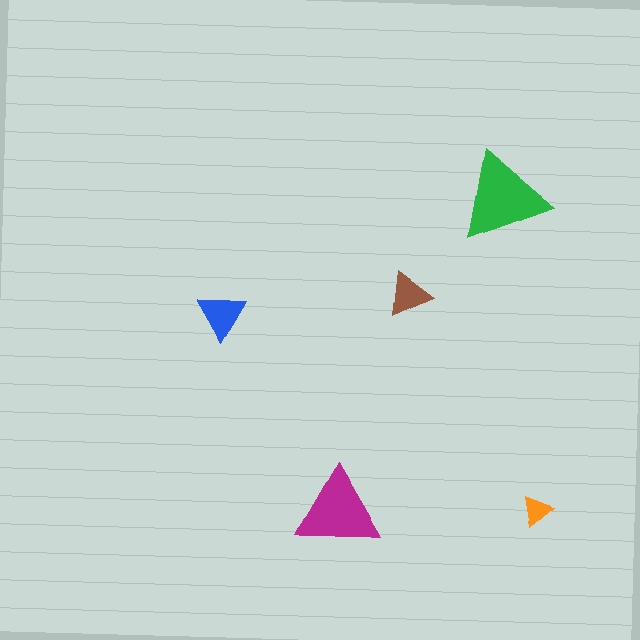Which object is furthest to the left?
The blue triangle is leftmost.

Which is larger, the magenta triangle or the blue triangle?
The magenta one.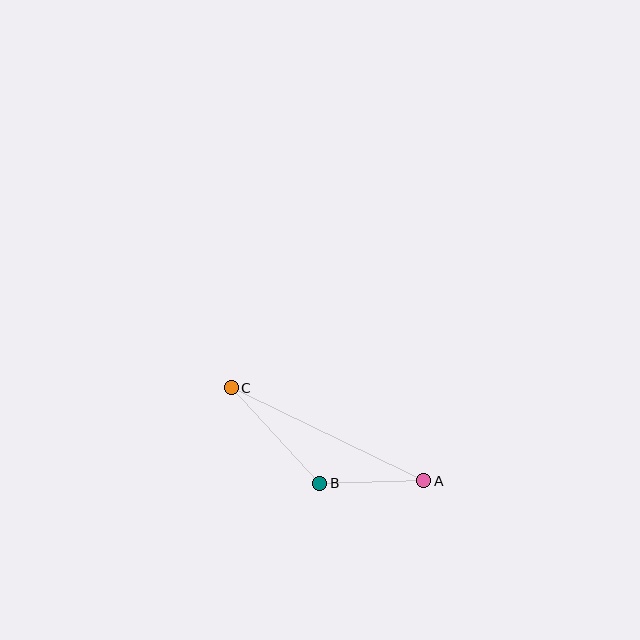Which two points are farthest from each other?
Points A and C are farthest from each other.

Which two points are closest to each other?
Points A and B are closest to each other.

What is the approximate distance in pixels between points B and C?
The distance between B and C is approximately 130 pixels.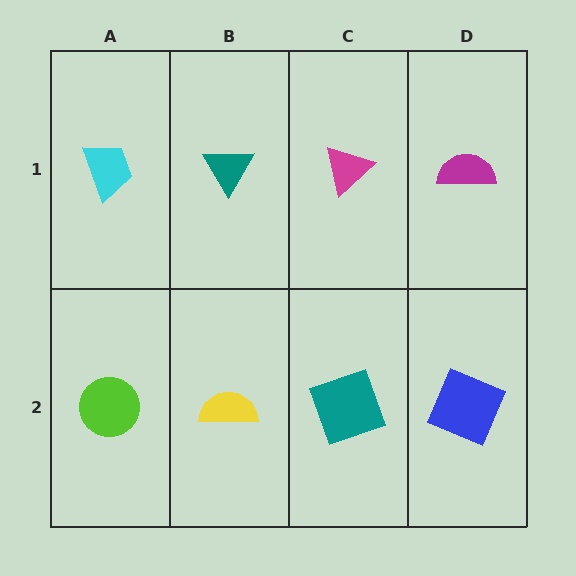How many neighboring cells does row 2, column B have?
3.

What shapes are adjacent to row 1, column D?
A blue square (row 2, column D), a magenta triangle (row 1, column C).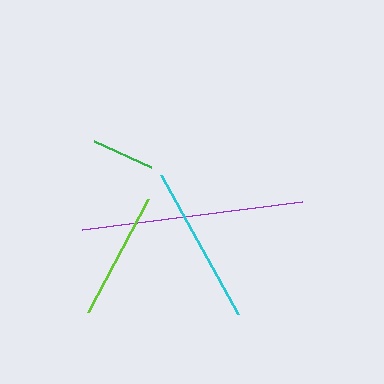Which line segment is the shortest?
The green line is the shortest at approximately 63 pixels.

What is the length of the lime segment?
The lime segment is approximately 128 pixels long.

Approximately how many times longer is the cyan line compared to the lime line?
The cyan line is approximately 1.2 times the length of the lime line.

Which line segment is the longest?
The purple line is the longest at approximately 221 pixels.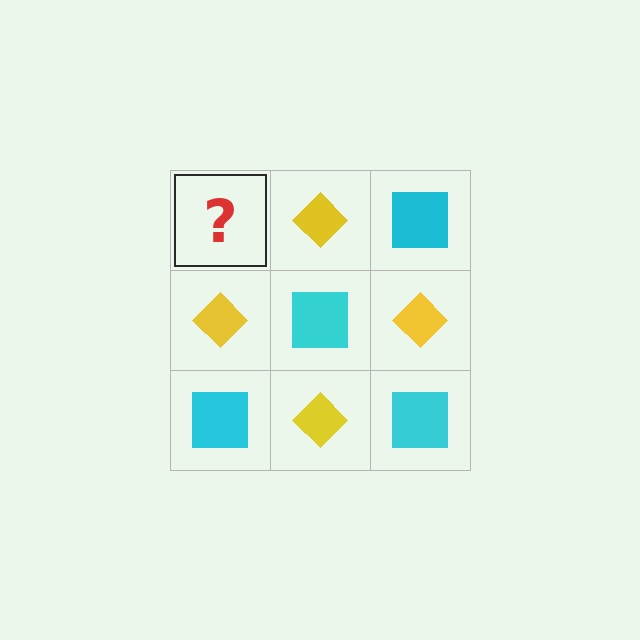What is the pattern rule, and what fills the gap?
The rule is that it alternates cyan square and yellow diamond in a checkerboard pattern. The gap should be filled with a cyan square.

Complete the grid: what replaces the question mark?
The question mark should be replaced with a cyan square.